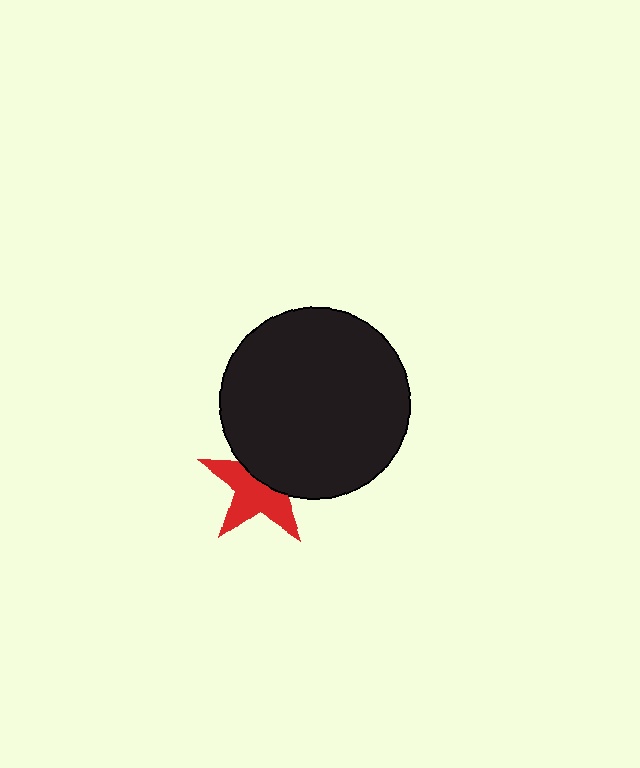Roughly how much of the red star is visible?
About half of it is visible (roughly 57%).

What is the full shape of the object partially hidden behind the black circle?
The partially hidden object is a red star.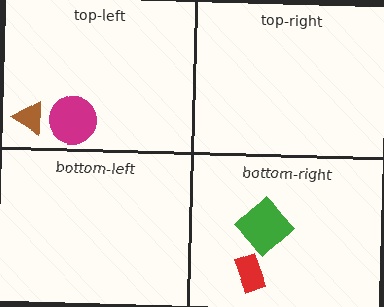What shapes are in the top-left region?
The brown triangle, the magenta circle.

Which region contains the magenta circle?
The top-left region.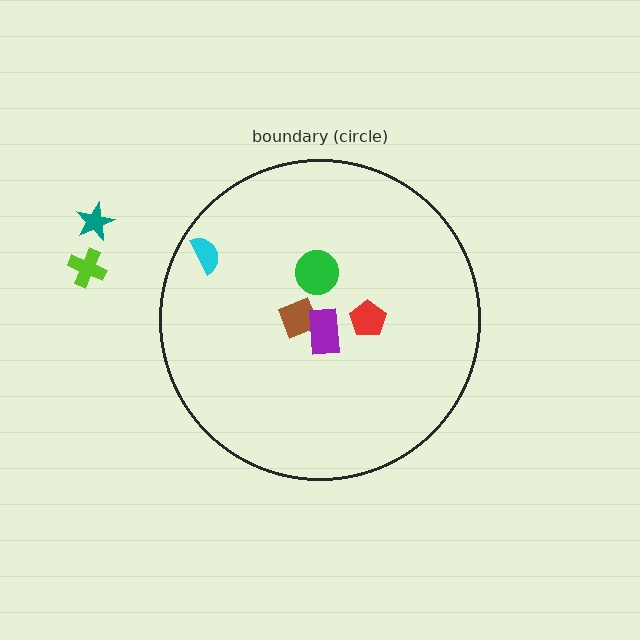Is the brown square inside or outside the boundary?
Inside.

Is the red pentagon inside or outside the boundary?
Inside.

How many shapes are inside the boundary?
5 inside, 2 outside.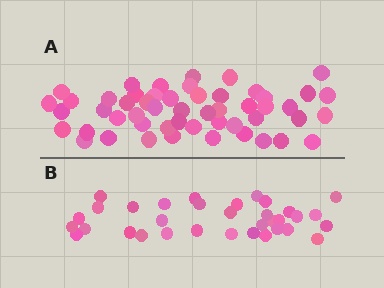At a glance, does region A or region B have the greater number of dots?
Region A (the top region) has more dots.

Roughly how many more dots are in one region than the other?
Region A has approximately 20 more dots than region B.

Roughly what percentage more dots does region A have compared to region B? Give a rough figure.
About 55% more.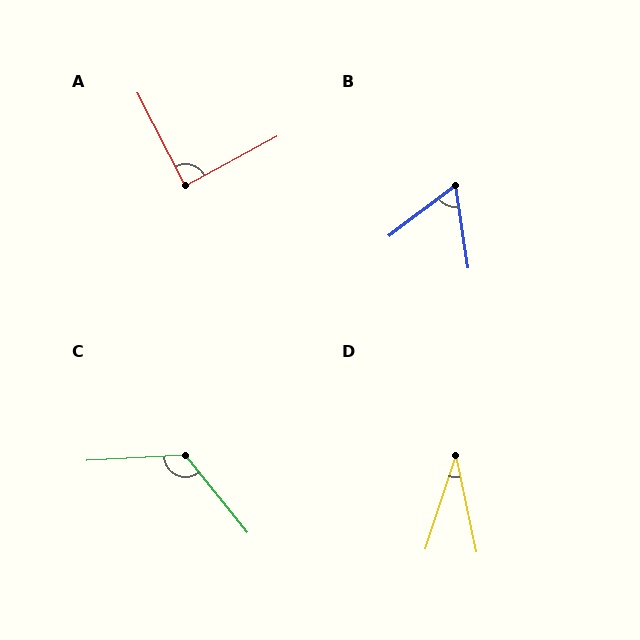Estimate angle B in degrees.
Approximately 61 degrees.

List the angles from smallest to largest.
D (30°), B (61°), A (89°), C (126°).